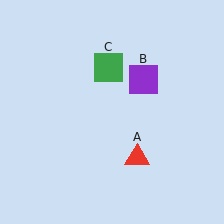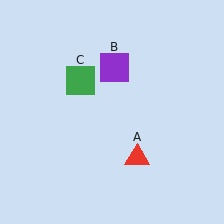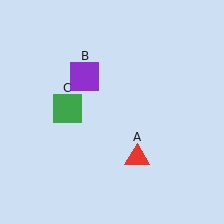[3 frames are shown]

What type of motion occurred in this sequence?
The purple square (object B), green square (object C) rotated counterclockwise around the center of the scene.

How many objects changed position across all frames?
2 objects changed position: purple square (object B), green square (object C).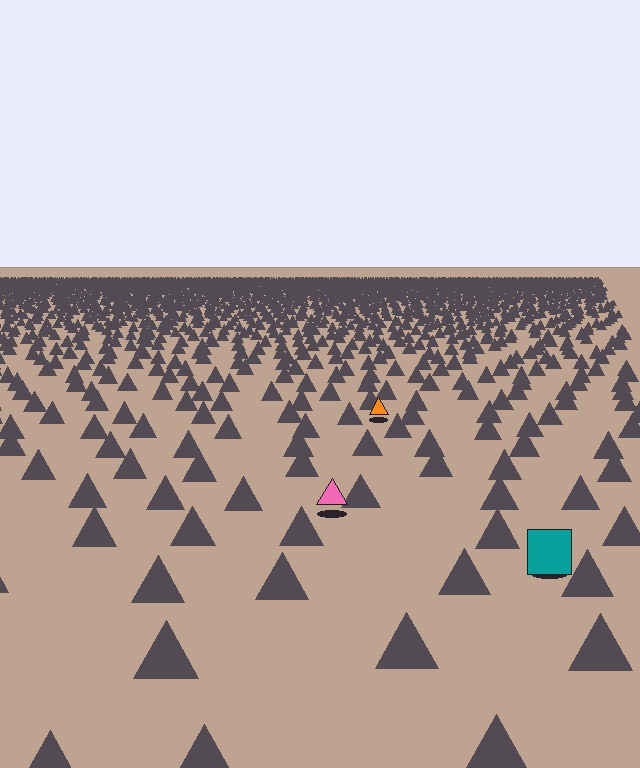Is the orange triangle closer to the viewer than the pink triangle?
No. The pink triangle is closer — you can tell from the texture gradient: the ground texture is coarser near it.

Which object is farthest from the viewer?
The orange triangle is farthest from the viewer. It appears smaller and the ground texture around it is denser.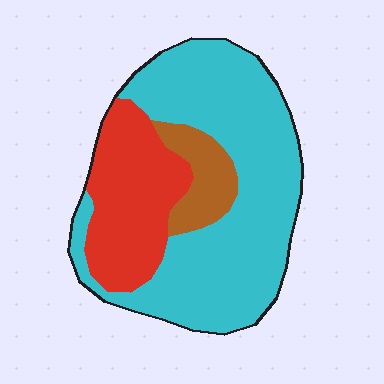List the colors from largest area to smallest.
From largest to smallest: cyan, red, brown.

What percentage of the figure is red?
Red takes up about one quarter (1/4) of the figure.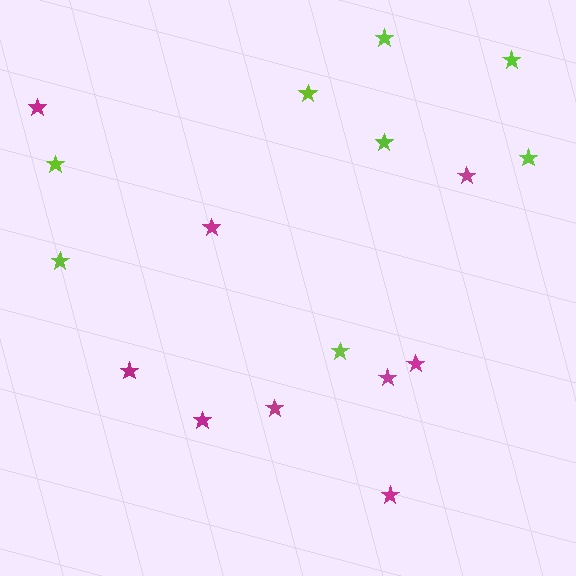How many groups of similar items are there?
There are 2 groups: one group of lime stars (8) and one group of magenta stars (9).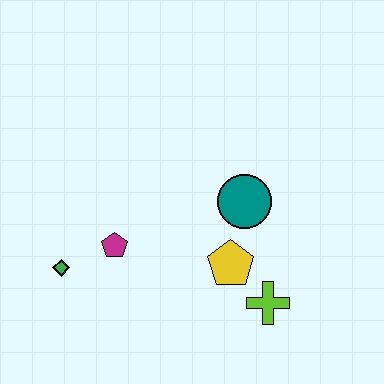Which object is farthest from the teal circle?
The green diamond is farthest from the teal circle.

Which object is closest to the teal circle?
The yellow pentagon is closest to the teal circle.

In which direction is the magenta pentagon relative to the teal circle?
The magenta pentagon is to the left of the teal circle.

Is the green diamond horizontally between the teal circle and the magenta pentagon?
No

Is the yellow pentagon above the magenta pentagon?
No